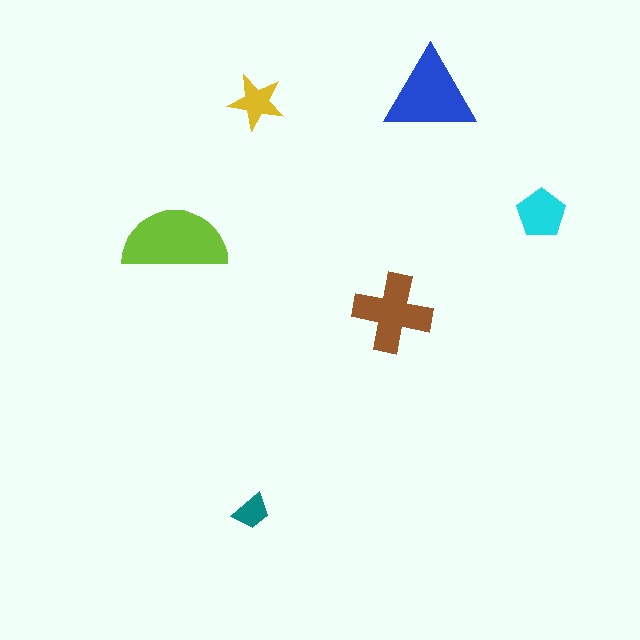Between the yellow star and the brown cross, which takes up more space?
The brown cross.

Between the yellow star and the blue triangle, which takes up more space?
The blue triangle.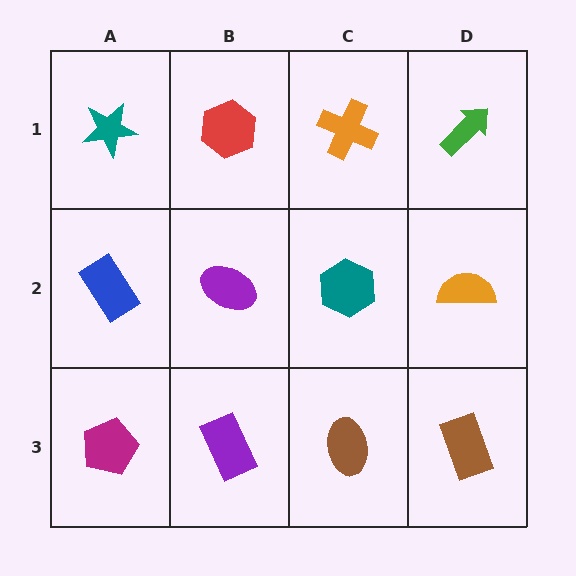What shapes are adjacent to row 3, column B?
A purple ellipse (row 2, column B), a magenta pentagon (row 3, column A), a brown ellipse (row 3, column C).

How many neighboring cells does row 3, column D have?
2.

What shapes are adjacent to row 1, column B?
A purple ellipse (row 2, column B), a teal star (row 1, column A), an orange cross (row 1, column C).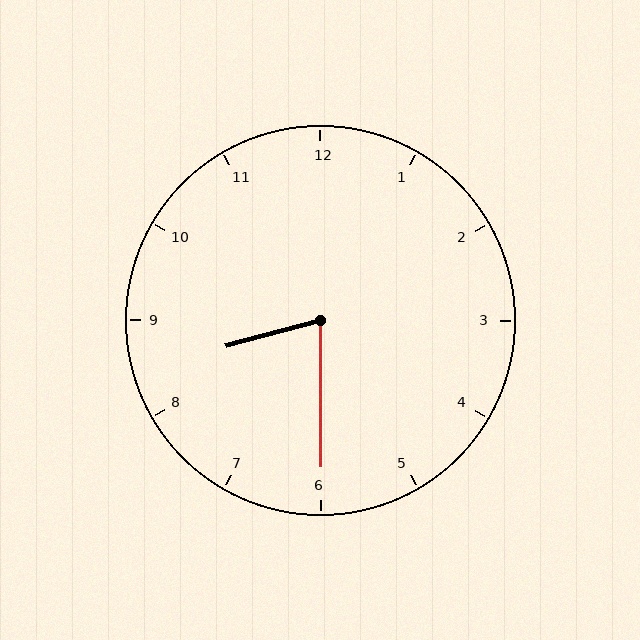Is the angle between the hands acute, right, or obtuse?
It is acute.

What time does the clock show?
8:30.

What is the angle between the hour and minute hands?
Approximately 75 degrees.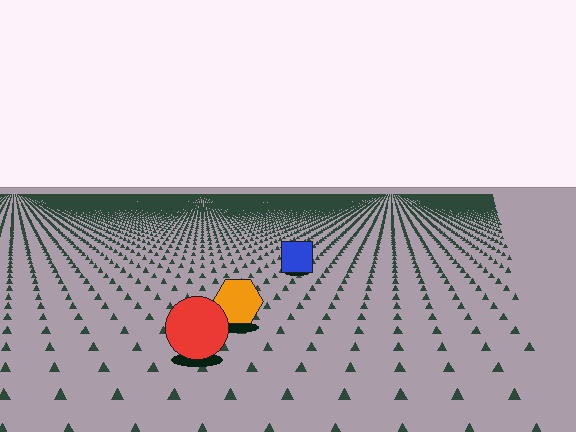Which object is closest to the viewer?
The red circle is closest. The texture marks near it are larger and more spread out.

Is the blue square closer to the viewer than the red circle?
No. The red circle is closer — you can tell from the texture gradient: the ground texture is coarser near it.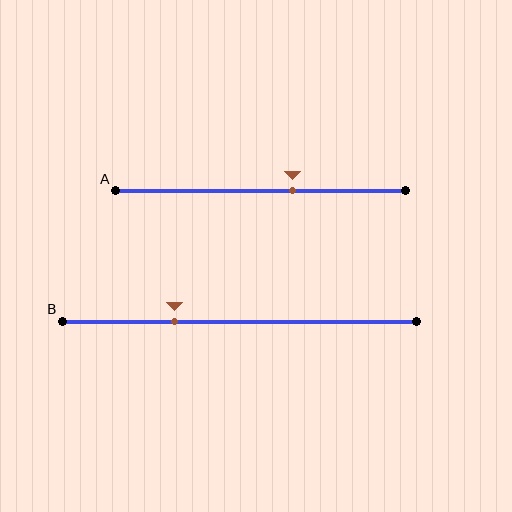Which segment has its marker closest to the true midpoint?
Segment A has its marker closest to the true midpoint.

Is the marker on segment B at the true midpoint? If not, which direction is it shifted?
No, the marker on segment B is shifted to the left by about 18% of the segment length.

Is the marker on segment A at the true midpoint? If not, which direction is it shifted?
No, the marker on segment A is shifted to the right by about 11% of the segment length.